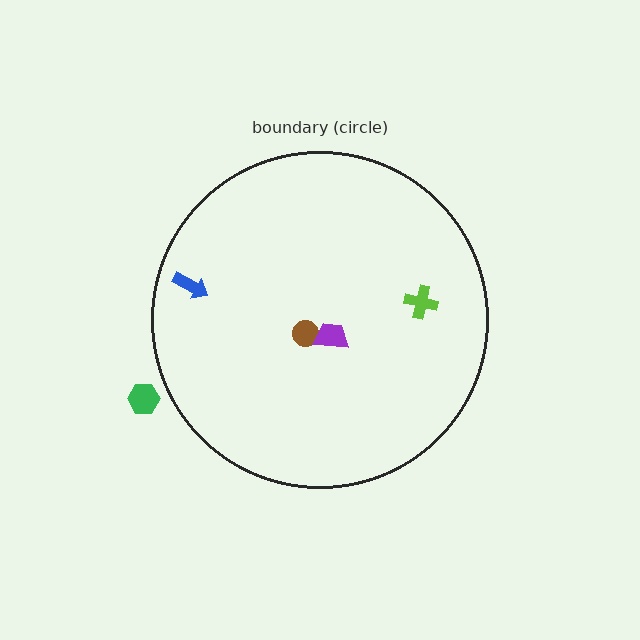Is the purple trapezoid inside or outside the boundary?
Inside.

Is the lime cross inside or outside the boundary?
Inside.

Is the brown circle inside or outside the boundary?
Inside.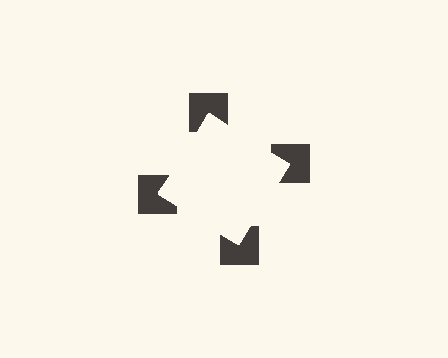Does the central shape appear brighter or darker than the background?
It typically appears slightly brighter than the background, even though no actual brightness change is drawn.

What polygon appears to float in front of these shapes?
An illusory square — its edges are inferred from the aligned wedge cuts in the notched squares, not physically drawn.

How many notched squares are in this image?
There are 4 — one at each vertex of the illusory square.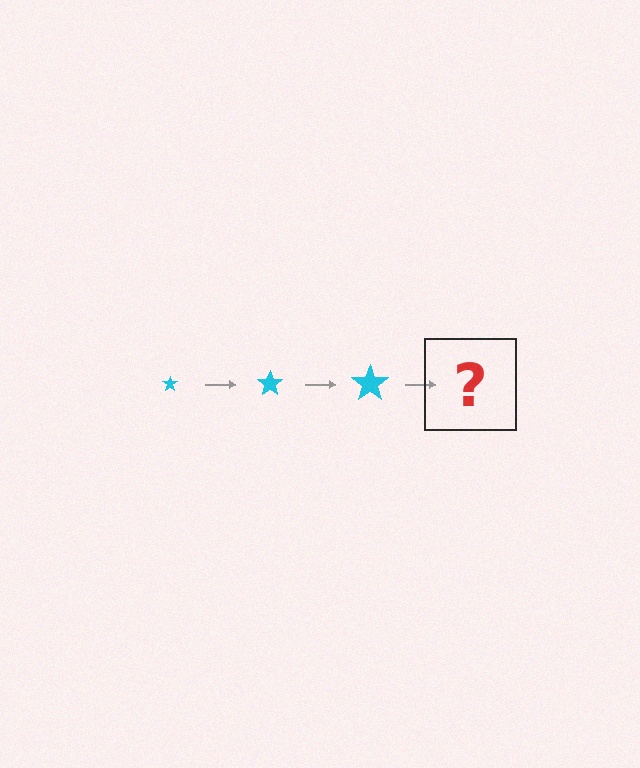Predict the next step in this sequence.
The next step is a cyan star, larger than the previous one.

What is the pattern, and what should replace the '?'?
The pattern is that the star gets progressively larger each step. The '?' should be a cyan star, larger than the previous one.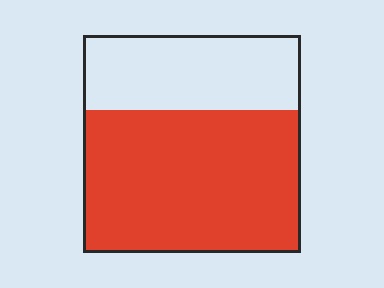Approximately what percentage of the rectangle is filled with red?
Approximately 65%.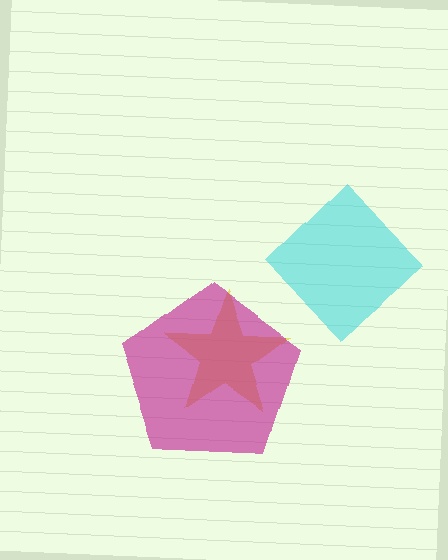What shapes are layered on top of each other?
The layered shapes are: a yellow star, a cyan diamond, a magenta pentagon.